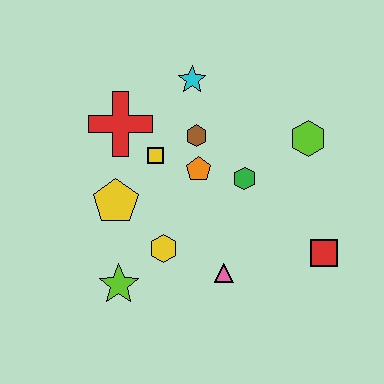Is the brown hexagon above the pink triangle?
Yes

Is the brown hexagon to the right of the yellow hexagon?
Yes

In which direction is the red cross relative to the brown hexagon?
The red cross is to the left of the brown hexagon.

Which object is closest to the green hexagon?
The orange pentagon is closest to the green hexagon.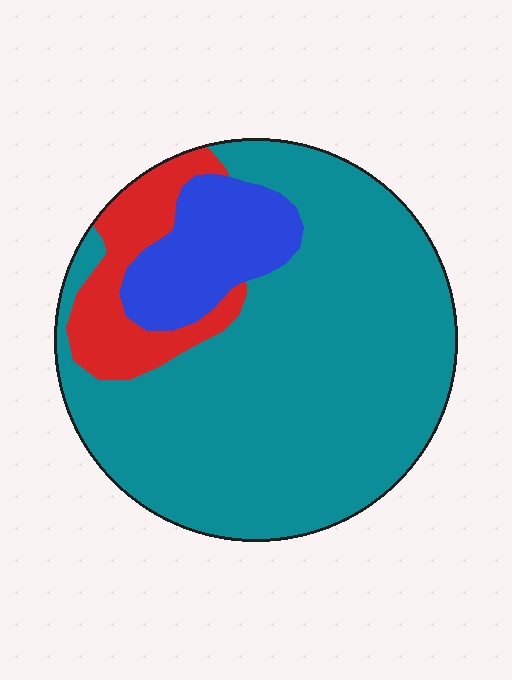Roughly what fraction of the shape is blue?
Blue covers about 15% of the shape.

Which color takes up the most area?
Teal, at roughly 75%.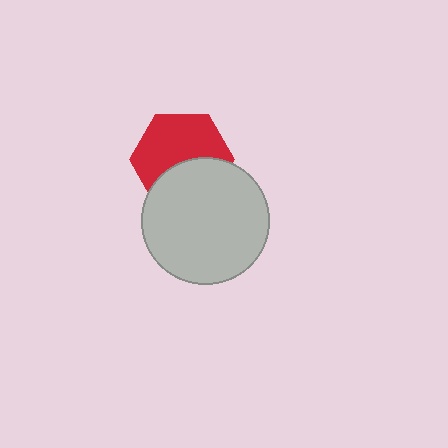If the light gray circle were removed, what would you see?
You would see the complete red hexagon.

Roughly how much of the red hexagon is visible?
About half of it is visible (roughly 60%).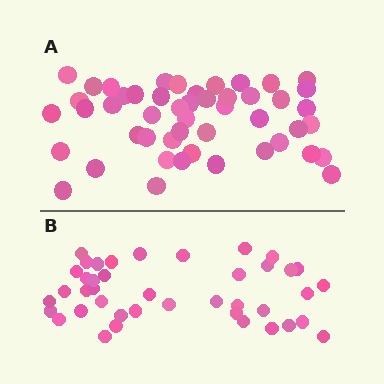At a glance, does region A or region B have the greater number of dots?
Region A (the top region) has more dots.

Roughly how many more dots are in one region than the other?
Region A has roughly 8 or so more dots than region B.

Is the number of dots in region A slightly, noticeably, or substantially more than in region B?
Region A has only slightly more — the two regions are fairly close. The ratio is roughly 1.2 to 1.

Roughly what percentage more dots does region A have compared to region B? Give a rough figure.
About 20% more.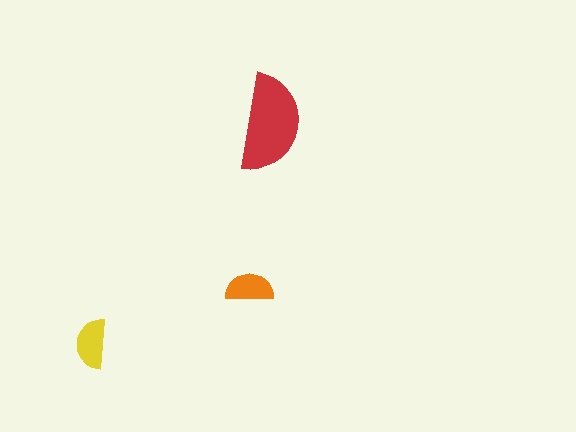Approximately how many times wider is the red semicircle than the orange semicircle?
About 2 times wider.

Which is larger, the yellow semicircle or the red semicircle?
The red one.